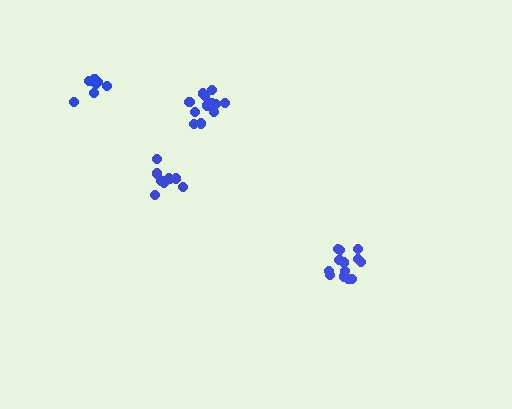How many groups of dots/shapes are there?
There are 4 groups.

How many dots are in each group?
Group 1: 9 dots, Group 2: 14 dots, Group 3: 8 dots, Group 4: 13 dots (44 total).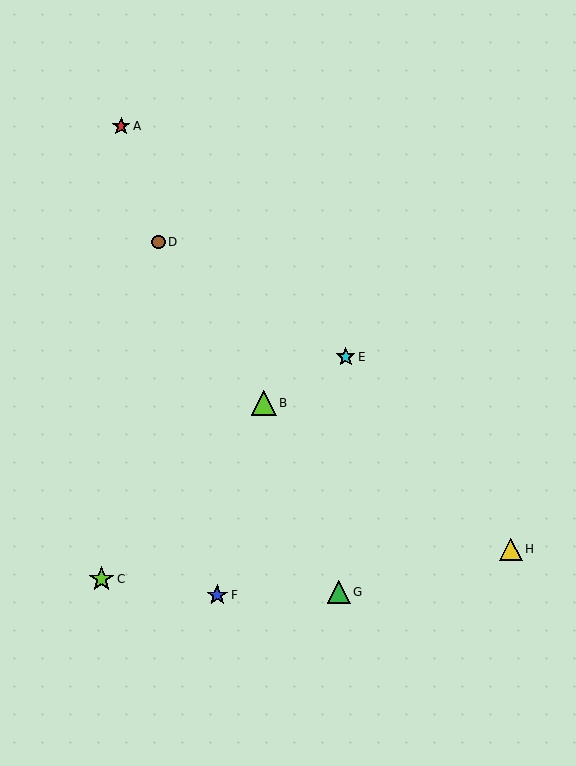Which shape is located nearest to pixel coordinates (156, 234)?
The brown circle (labeled D) at (158, 242) is nearest to that location.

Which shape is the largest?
The lime triangle (labeled B) is the largest.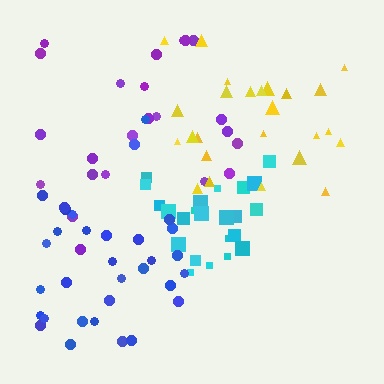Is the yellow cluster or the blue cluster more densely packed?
Blue.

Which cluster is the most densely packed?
Cyan.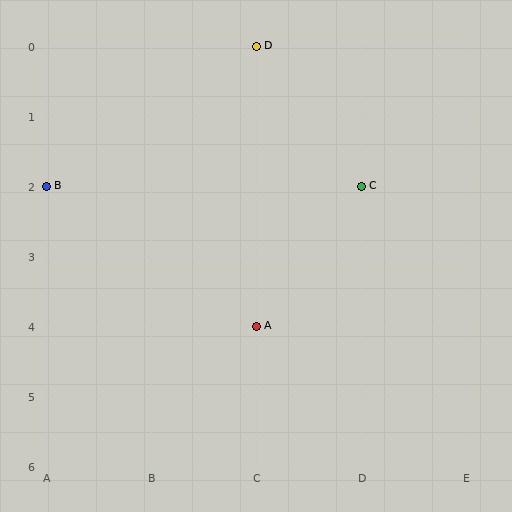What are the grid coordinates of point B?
Point B is at grid coordinates (A, 2).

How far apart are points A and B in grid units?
Points A and B are 2 columns and 2 rows apart (about 2.8 grid units diagonally).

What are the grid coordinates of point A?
Point A is at grid coordinates (C, 4).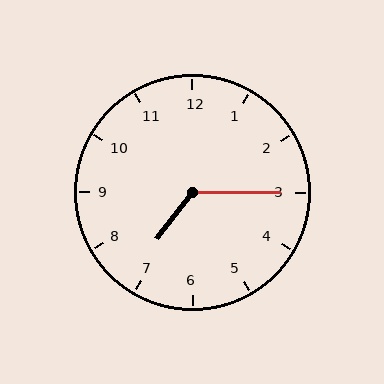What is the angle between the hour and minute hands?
Approximately 128 degrees.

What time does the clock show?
7:15.